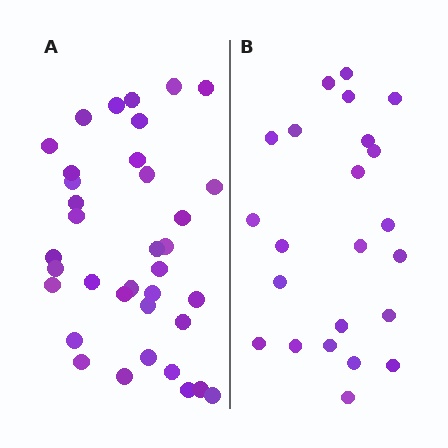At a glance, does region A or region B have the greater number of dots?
Region A (the left region) has more dots.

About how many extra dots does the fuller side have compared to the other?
Region A has approximately 15 more dots than region B.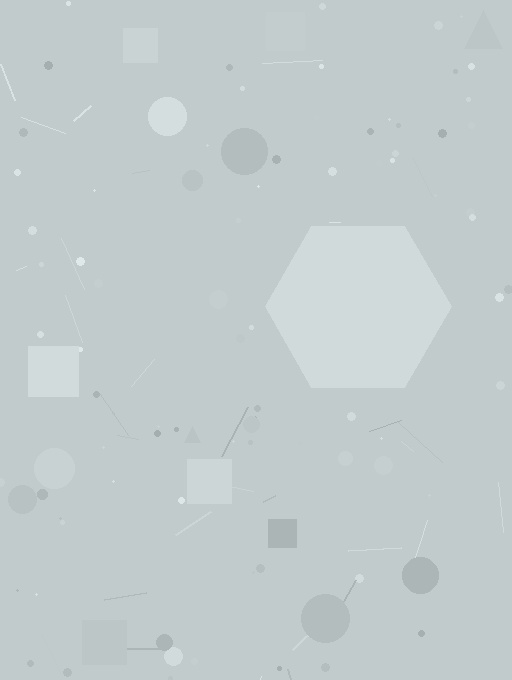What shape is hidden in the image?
A hexagon is hidden in the image.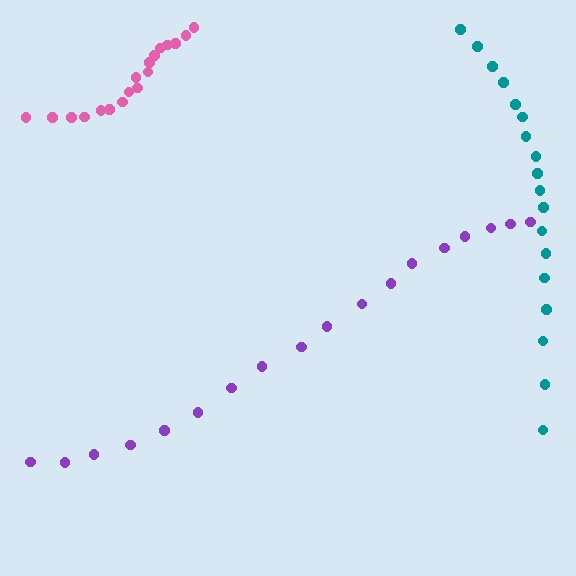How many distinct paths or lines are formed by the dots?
There are 3 distinct paths.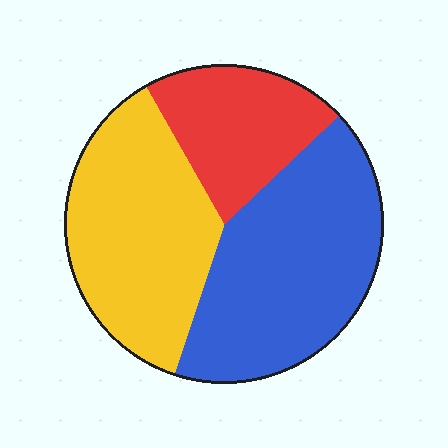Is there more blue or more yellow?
Blue.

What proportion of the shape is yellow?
Yellow takes up about three eighths (3/8) of the shape.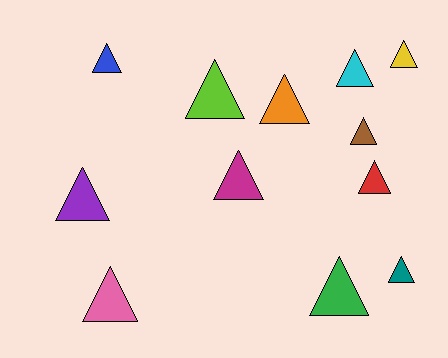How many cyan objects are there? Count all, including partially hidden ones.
There is 1 cyan object.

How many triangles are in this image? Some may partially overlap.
There are 12 triangles.